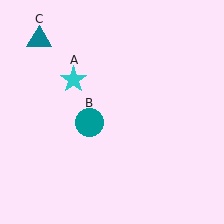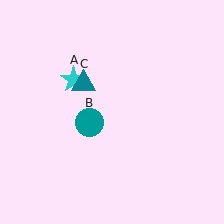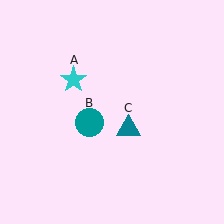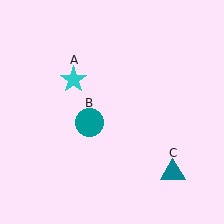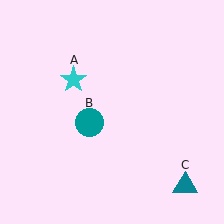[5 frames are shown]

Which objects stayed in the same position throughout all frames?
Cyan star (object A) and teal circle (object B) remained stationary.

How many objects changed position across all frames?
1 object changed position: teal triangle (object C).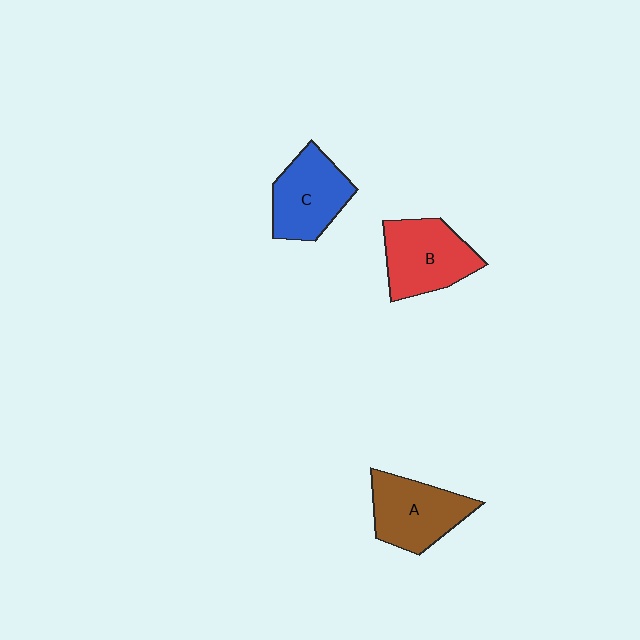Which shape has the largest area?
Shape B (red).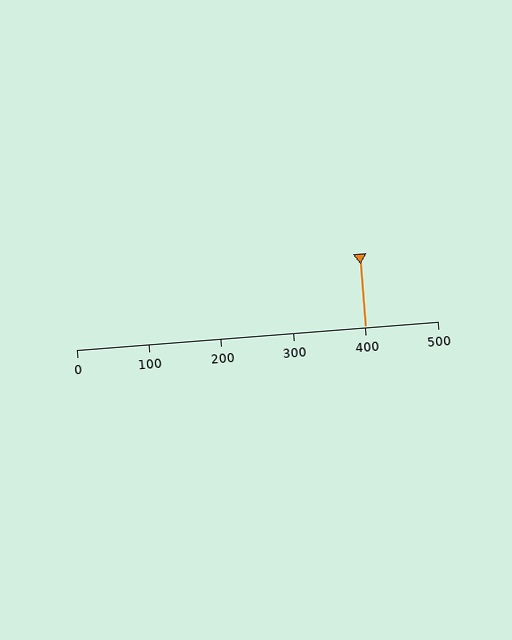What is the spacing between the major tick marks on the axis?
The major ticks are spaced 100 apart.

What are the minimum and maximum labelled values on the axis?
The axis runs from 0 to 500.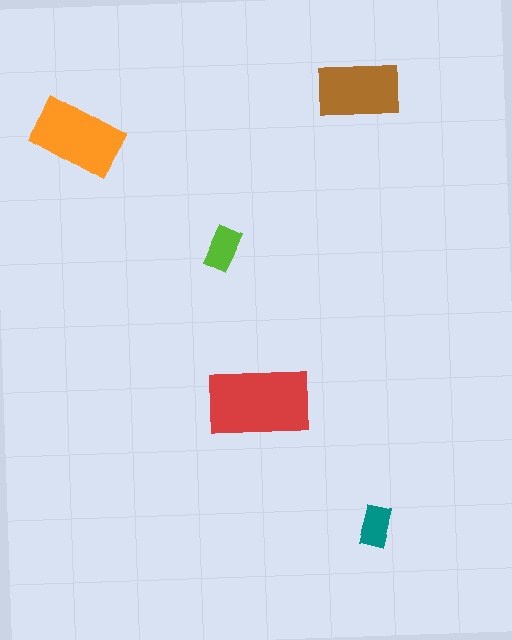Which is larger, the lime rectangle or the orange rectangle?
The orange one.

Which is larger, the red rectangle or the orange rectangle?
The red one.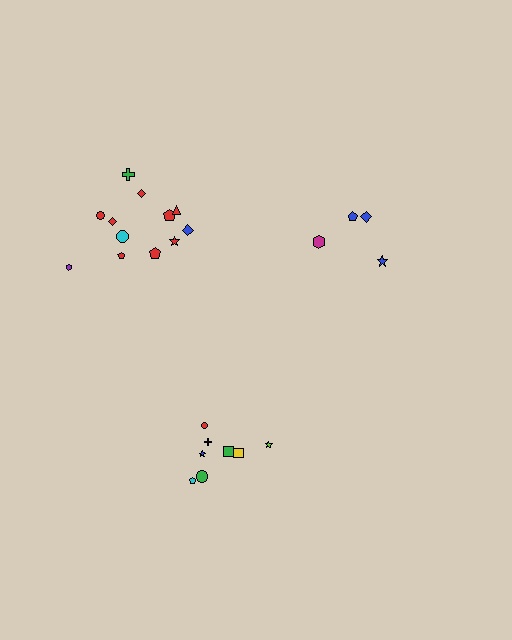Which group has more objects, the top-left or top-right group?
The top-left group.